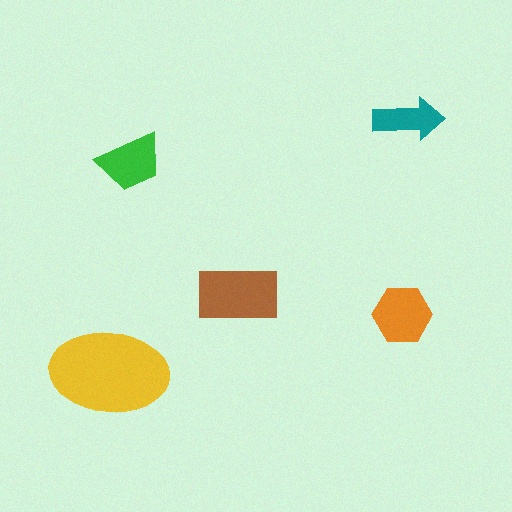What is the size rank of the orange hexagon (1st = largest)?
3rd.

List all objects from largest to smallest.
The yellow ellipse, the brown rectangle, the orange hexagon, the green trapezoid, the teal arrow.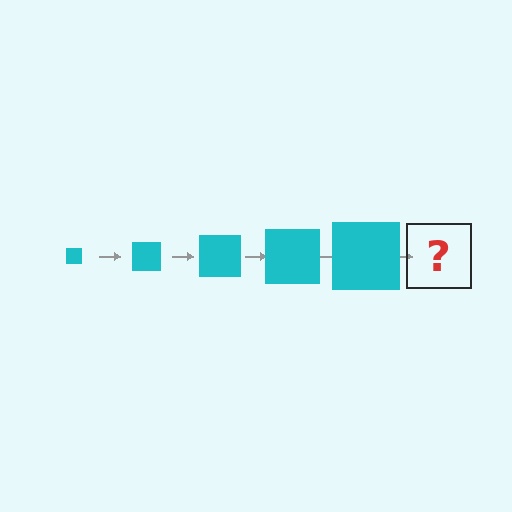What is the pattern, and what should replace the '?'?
The pattern is that the square gets progressively larger each step. The '?' should be a cyan square, larger than the previous one.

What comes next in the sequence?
The next element should be a cyan square, larger than the previous one.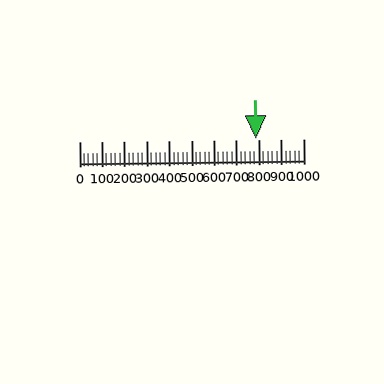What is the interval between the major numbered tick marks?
The major tick marks are spaced 100 units apart.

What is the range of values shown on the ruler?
The ruler shows values from 0 to 1000.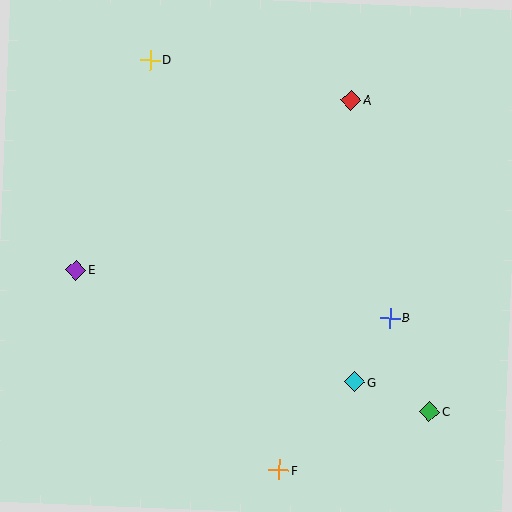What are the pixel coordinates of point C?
Point C is at (429, 411).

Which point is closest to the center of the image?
Point B at (390, 318) is closest to the center.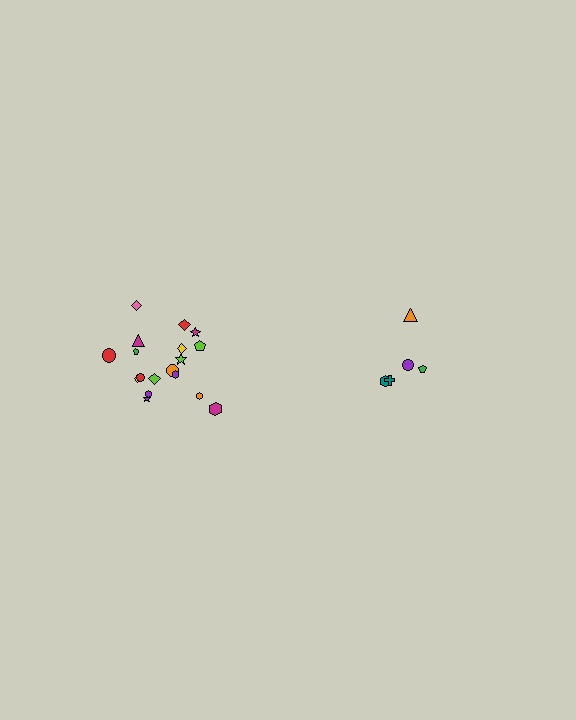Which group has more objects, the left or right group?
The left group.